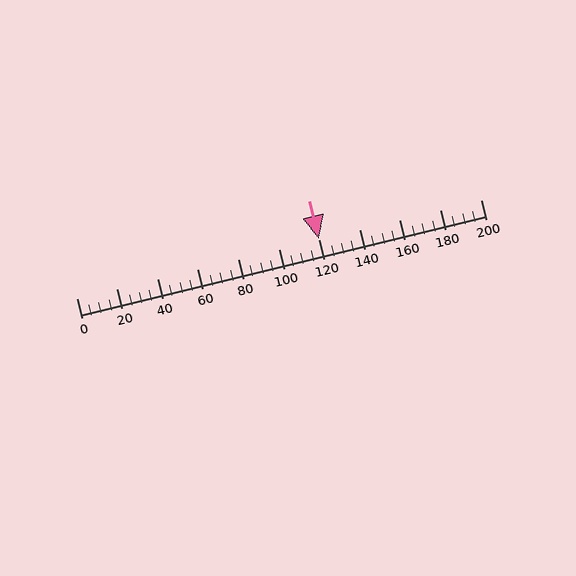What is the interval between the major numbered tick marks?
The major tick marks are spaced 20 units apart.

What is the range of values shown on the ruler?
The ruler shows values from 0 to 200.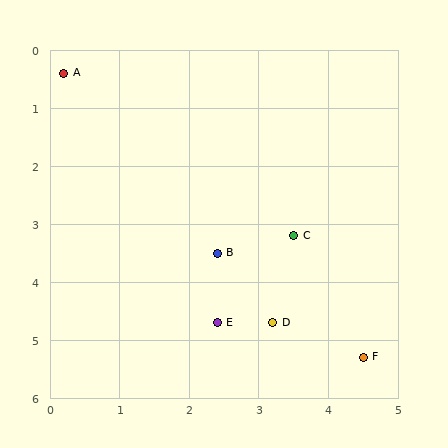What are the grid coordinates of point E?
Point E is at approximately (2.4, 4.7).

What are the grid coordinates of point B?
Point B is at approximately (2.4, 3.5).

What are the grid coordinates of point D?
Point D is at approximately (3.2, 4.7).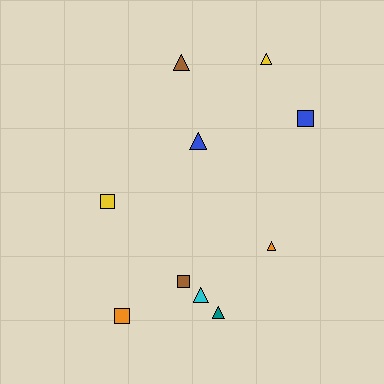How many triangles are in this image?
There are 6 triangles.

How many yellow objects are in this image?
There are 2 yellow objects.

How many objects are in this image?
There are 10 objects.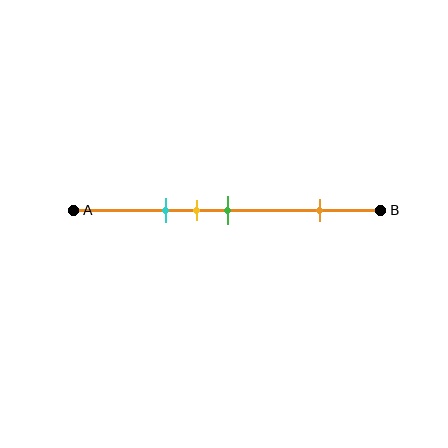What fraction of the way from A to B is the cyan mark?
The cyan mark is approximately 30% (0.3) of the way from A to B.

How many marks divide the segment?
There are 4 marks dividing the segment.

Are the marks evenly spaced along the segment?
No, the marks are not evenly spaced.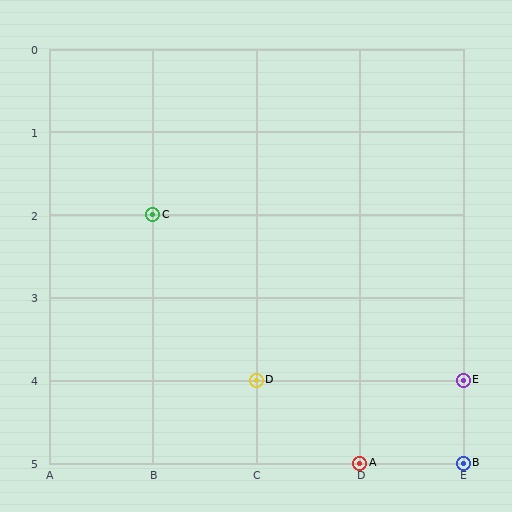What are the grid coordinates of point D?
Point D is at grid coordinates (C, 4).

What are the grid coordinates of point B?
Point B is at grid coordinates (E, 5).